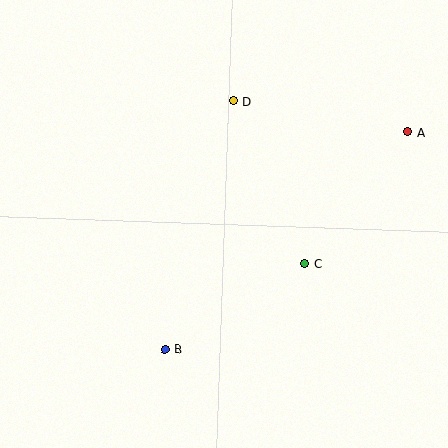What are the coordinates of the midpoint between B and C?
The midpoint between B and C is at (235, 307).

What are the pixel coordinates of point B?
Point B is at (165, 349).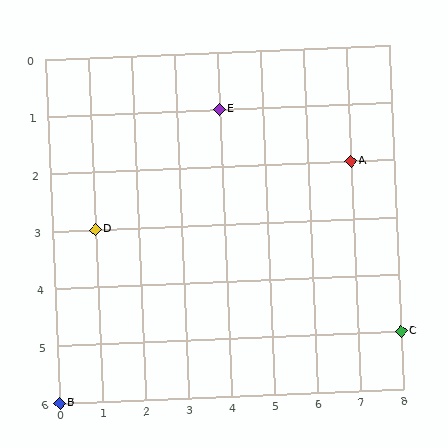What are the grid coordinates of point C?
Point C is at grid coordinates (8, 5).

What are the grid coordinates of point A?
Point A is at grid coordinates (7, 2).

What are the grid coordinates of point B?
Point B is at grid coordinates (0, 6).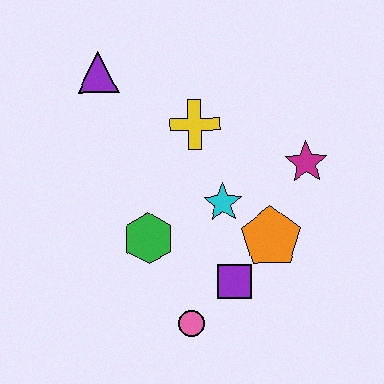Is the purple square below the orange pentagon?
Yes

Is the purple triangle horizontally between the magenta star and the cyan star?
No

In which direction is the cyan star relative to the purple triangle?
The cyan star is below the purple triangle.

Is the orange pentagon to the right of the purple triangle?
Yes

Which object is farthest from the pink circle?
The purple triangle is farthest from the pink circle.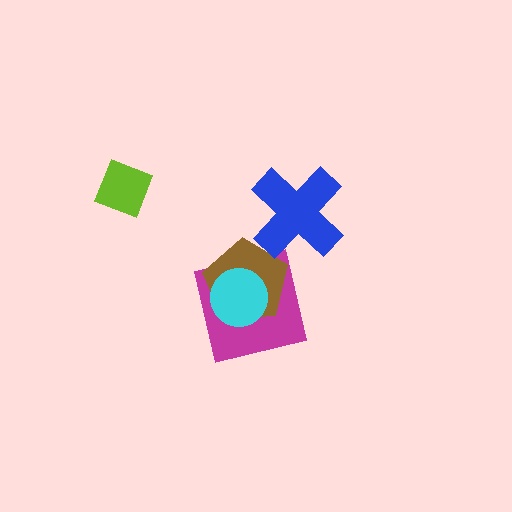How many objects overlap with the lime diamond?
0 objects overlap with the lime diamond.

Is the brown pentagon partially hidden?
Yes, it is partially covered by another shape.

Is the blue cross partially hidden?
No, no other shape covers it.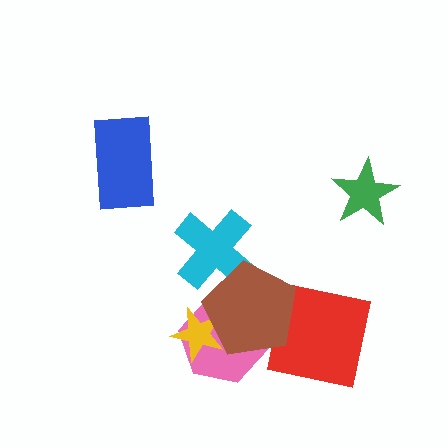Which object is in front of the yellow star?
The brown pentagon is in front of the yellow star.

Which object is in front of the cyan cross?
The brown pentagon is in front of the cyan cross.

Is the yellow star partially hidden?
Yes, it is partially covered by another shape.